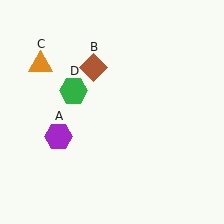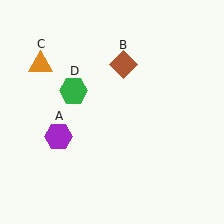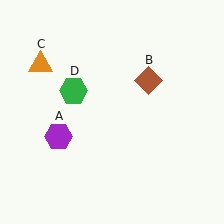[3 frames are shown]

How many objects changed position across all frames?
1 object changed position: brown diamond (object B).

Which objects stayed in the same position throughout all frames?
Purple hexagon (object A) and orange triangle (object C) and green hexagon (object D) remained stationary.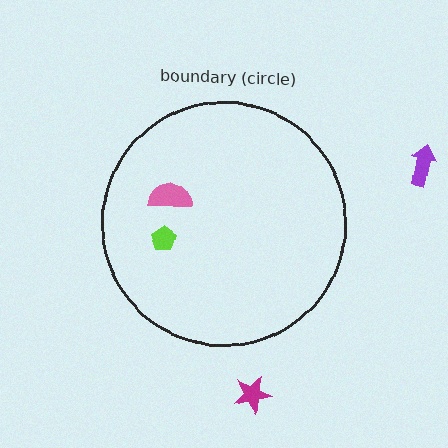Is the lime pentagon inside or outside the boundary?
Inside.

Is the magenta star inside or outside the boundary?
Outside.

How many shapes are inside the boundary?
2 inside, 2 outside.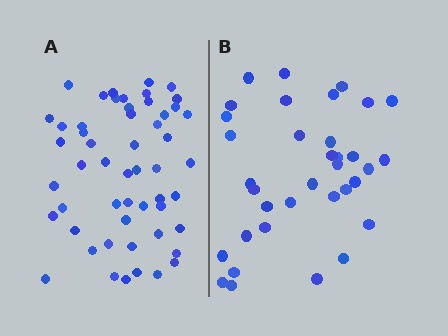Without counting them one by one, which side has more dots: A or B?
Region A (the left region) has more dots.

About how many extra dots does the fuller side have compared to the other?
Region A has approximately 20 more dots than region B.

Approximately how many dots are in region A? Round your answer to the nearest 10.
About 50 dots. (The exact count is 53, which rounds to 50.)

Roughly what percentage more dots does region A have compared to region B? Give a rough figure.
About 50% more.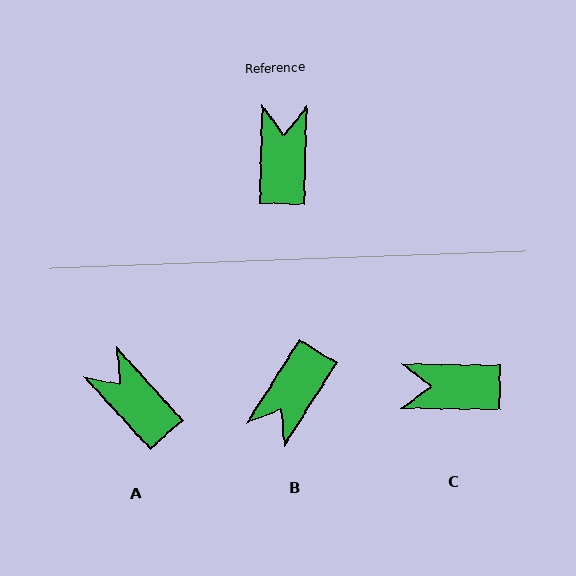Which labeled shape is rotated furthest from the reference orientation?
B, about 149 degrees away.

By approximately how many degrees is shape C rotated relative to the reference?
Approximately 90 degrees counter-clockwise.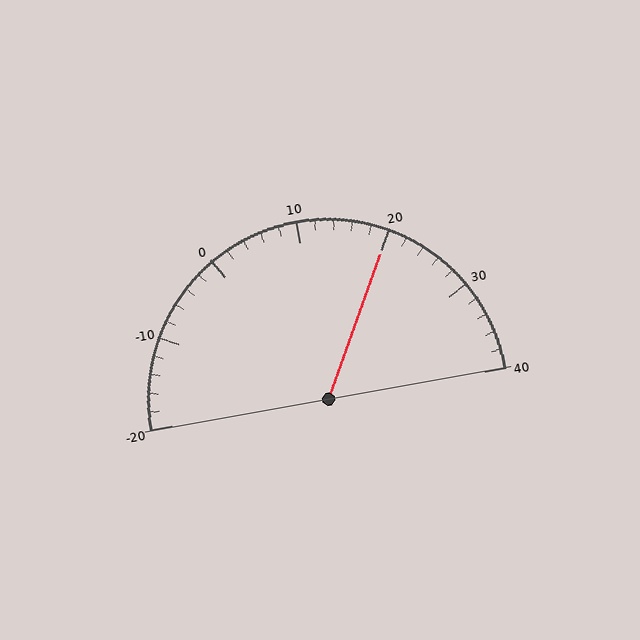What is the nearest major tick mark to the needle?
The nearest major tick mark is 20.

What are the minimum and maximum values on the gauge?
The gauge ranges from -20 to 40.